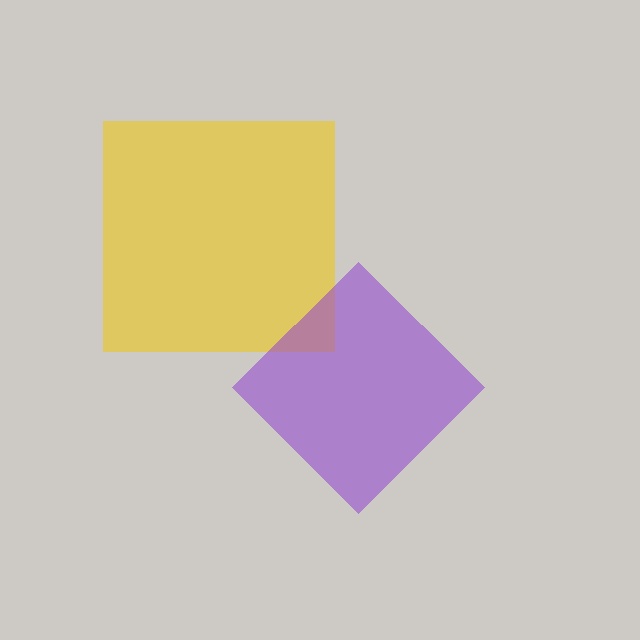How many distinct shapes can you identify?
There are 2 distinct shapes: a yellow square, a purple diamond.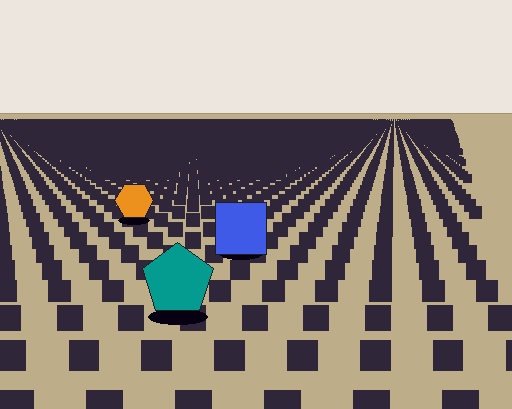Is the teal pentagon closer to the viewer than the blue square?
Yes. The teal pentagon is closer — you can tell from the texture gradient: the ground texture is coarser near it.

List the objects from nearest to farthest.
From nearest to farthest: the teal pentagon, the blue square, the orange hexagon.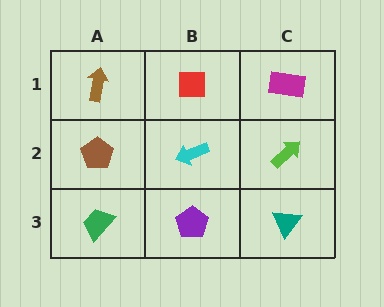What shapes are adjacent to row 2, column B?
A red square (row 1, column B), a purple pentagon (row 3, column B), a brown pentagon (row 2, column A), a lime arrow (row 2, column C).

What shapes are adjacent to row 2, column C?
A magenta rectangle (row 1, column C), a teal triangle (row 3, column C), a cyan arrow (row 2, column B).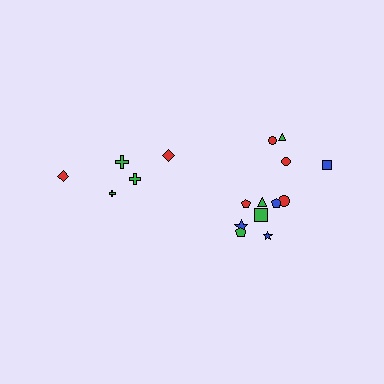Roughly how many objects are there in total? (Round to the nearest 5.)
Roughly 15 objects in total.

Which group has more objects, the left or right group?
The right group.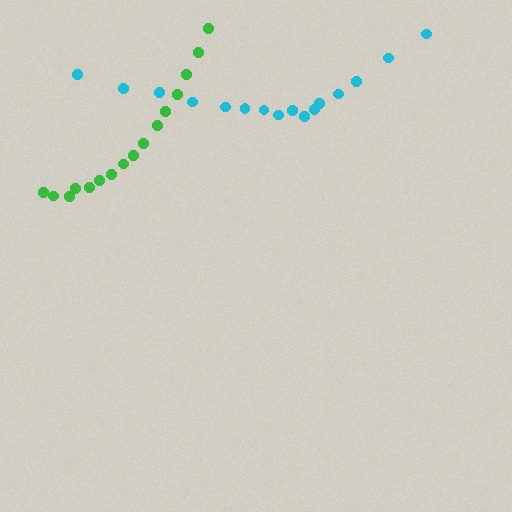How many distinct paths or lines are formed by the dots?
There are 2 distinct paths.